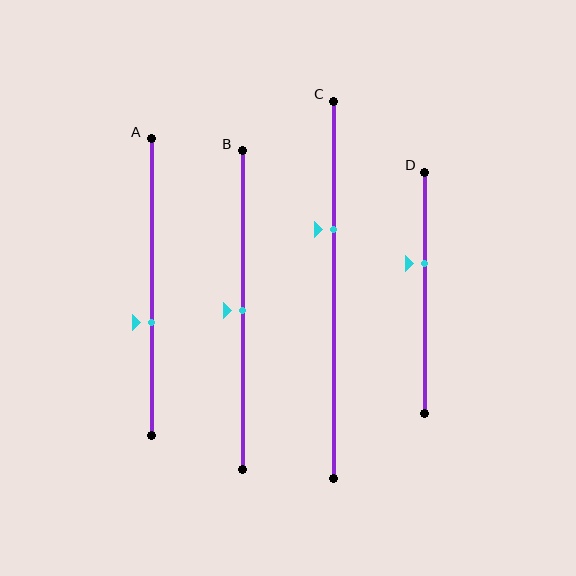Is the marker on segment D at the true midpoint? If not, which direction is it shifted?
No, the marker on segment D is shifted upward by about 12% of the segment length.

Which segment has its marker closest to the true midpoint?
Segment B has its marker closest to the true midpoint.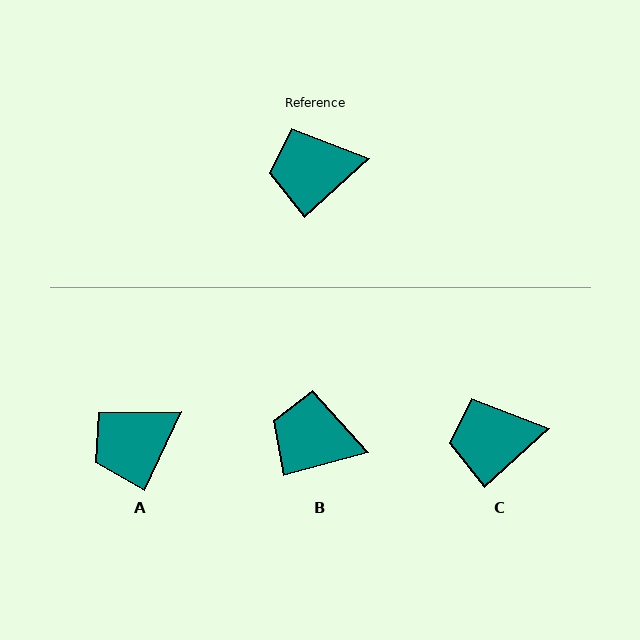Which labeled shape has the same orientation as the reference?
C.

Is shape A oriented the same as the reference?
No, it is off by about 22 degrees.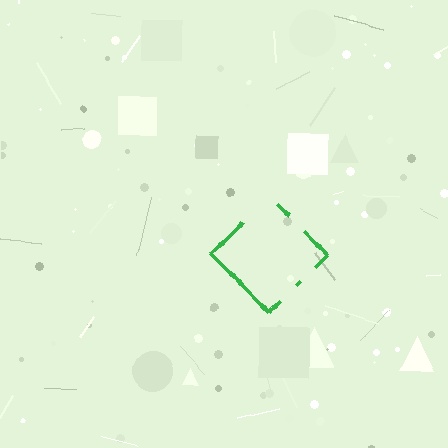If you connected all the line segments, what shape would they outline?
They would outline a diamond.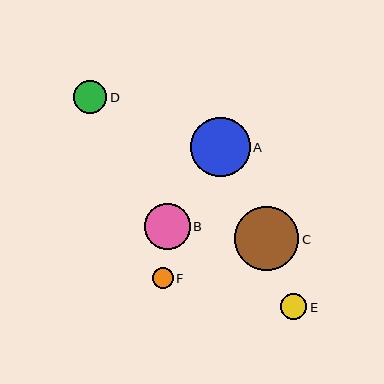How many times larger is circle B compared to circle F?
Circle B is approximately 2.3 times the size of circle F.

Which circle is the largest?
Circle C is the largest with a size of approximately 64 pixels.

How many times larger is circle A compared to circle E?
Circle A is approximately 2.2 times the size of circle E.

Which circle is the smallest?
Circle F is the smallest with a size of approximately 20 pixels.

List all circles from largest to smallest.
From largest to smallest: C, A, B, D, E, F.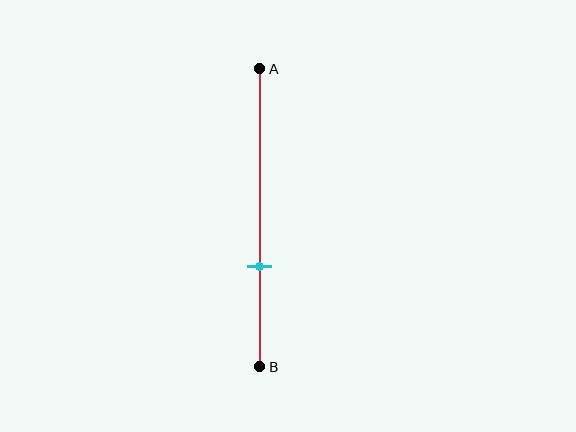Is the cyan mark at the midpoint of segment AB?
No, the mark is at about 65% from A, not at the 50% midpoint.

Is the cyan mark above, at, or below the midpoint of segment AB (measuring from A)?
The cyan mark is below the midpoint of segment AB.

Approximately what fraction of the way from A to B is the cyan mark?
The cyan mark is approximately 65% of the way from A to B.